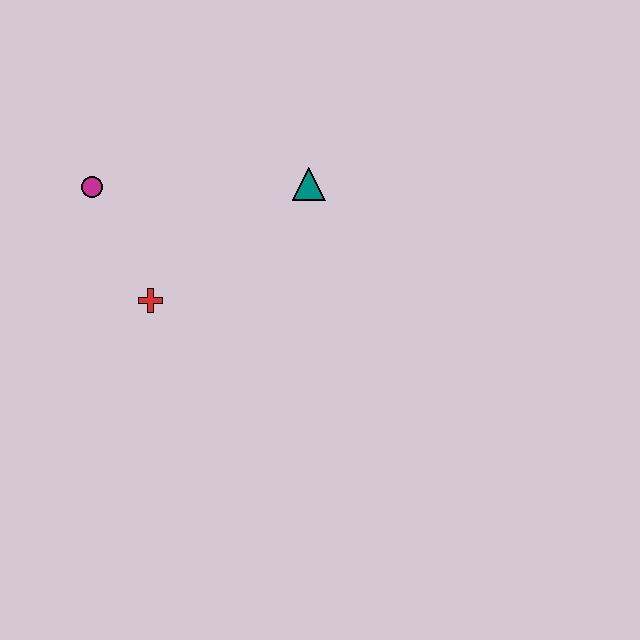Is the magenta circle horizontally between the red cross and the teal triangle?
No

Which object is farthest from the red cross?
The teal triangle is farthest from the red cross.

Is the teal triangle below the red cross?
No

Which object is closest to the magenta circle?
The red cross is closest to the magenta circle.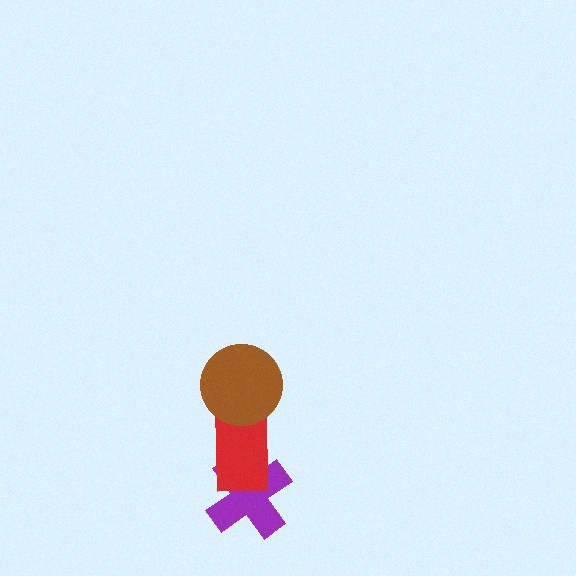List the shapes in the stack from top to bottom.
From top to bottom: the brown circle, the red rectangle, the purple cross.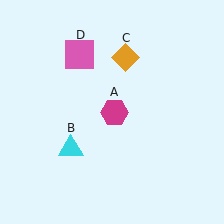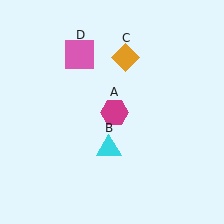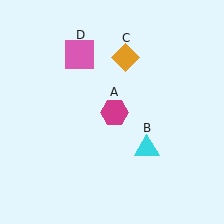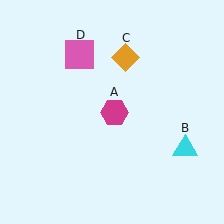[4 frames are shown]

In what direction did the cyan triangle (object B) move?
The cyan triangle (object B) moved right.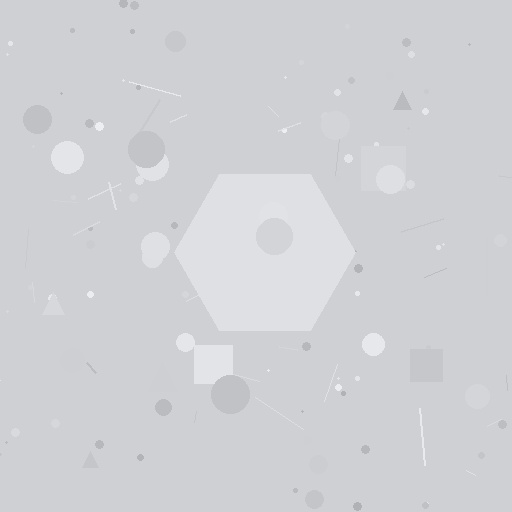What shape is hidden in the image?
A hexagon is hidden in the image.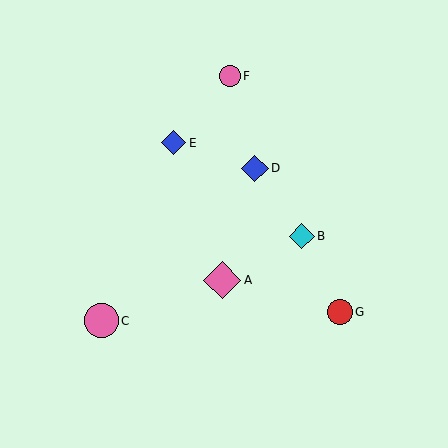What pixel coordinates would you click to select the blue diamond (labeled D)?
Click at (255, 168) to select the blue diamond D.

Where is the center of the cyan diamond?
The center of the cyan diamond is at (302, 236).